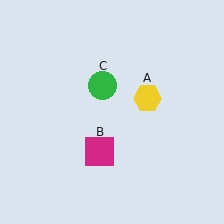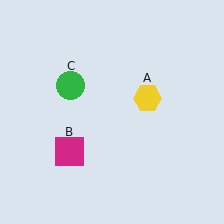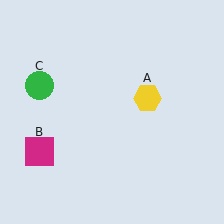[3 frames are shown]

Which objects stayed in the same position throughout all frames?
Yellow hexagon (object A) remained stationary.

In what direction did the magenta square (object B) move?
The magenta square (object B) moved left.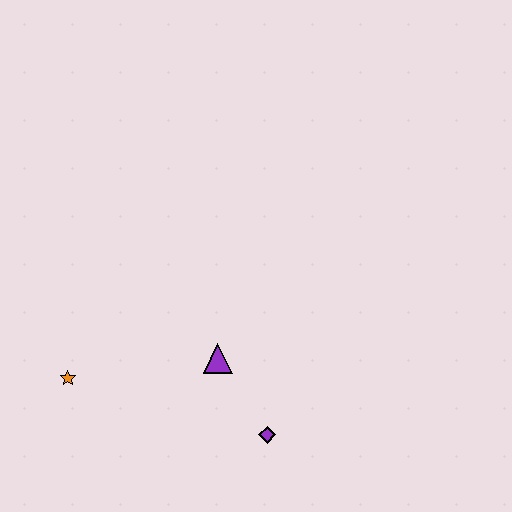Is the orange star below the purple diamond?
No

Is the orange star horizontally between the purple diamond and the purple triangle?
No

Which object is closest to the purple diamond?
The purple triangle is closest to the purple diamond.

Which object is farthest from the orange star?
The purple diamond is farthest from the orange star.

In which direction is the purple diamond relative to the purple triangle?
The purple diamond is below the purple triangle.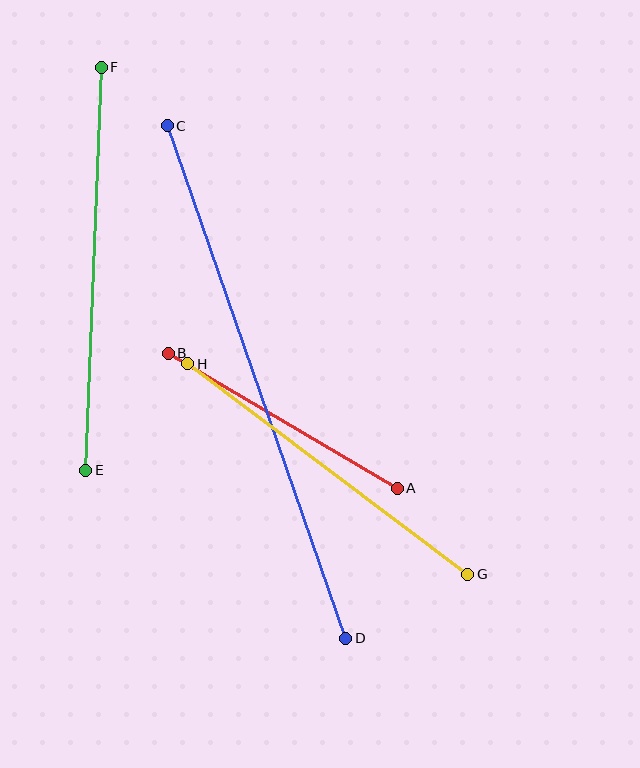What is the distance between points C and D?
The distance is approximately 543 pixels.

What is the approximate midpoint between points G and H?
The midpoint is at approximately (328, 469) pixels.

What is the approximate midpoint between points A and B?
The midpoint is at approximately (283, 421) pixels.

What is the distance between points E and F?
The distance is approximately 403 pixels.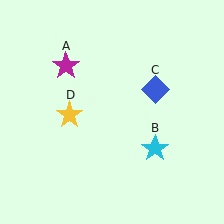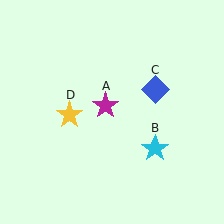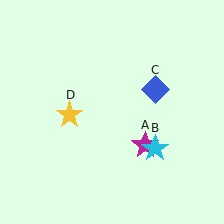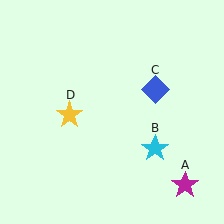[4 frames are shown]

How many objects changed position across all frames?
1 object changed position: magenta star (object A).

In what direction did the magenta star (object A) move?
The magenta star (object A) moved down and to the right.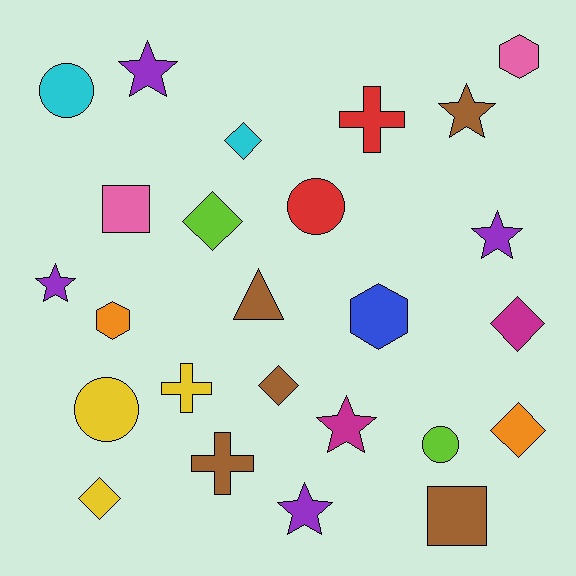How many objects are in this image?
There are 25 objects.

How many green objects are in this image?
There are no green objects.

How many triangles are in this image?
There is 1 triangle.